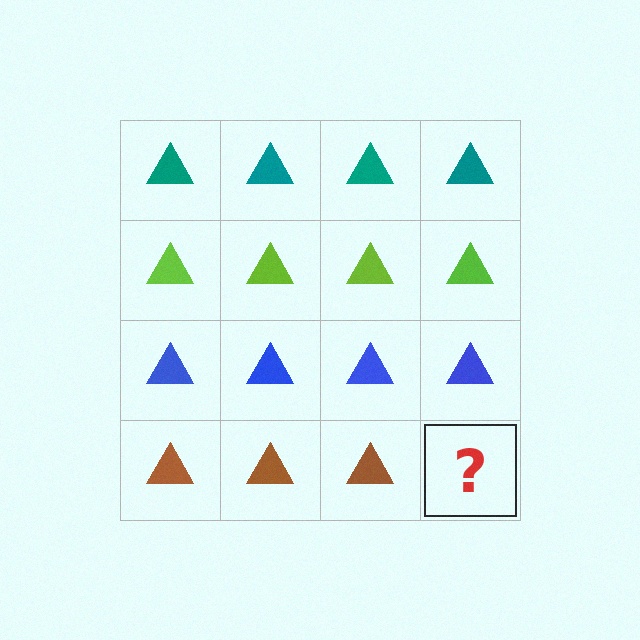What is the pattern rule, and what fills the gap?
The rule is that each row has a consistent color. The gap should be filled with a brown triangle.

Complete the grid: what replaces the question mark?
The question mark should be replaced with a brown triangle.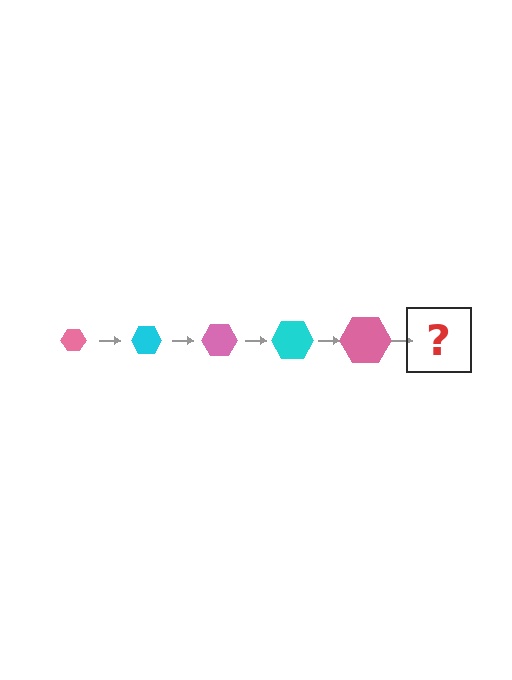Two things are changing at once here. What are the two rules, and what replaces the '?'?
The two rules are that the hexagon grows larger each step and the color cycles through pink and cyan. The '?' should be a cyan hexagon, larger than the previous one.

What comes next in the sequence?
The next element should be a cyan hexagon, larger than the previous one.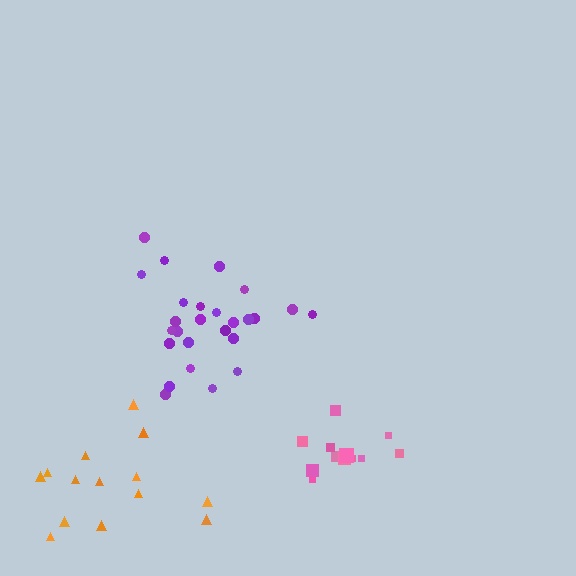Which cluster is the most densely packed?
Purple.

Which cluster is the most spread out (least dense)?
Orange.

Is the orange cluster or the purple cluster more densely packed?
Purple.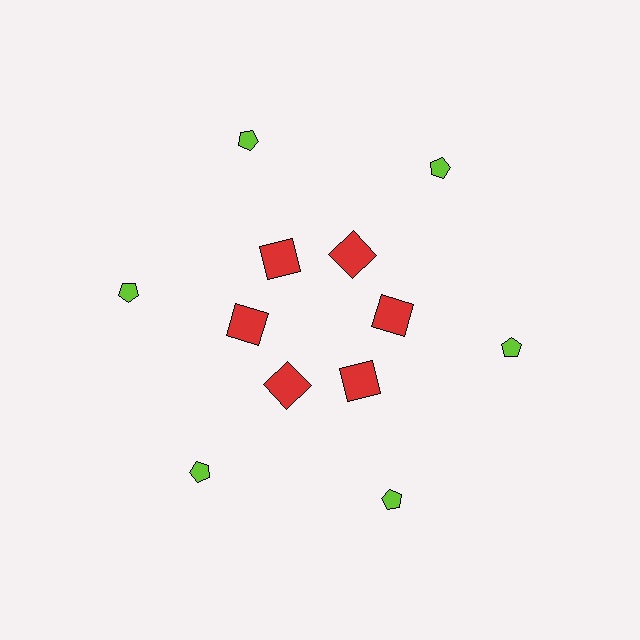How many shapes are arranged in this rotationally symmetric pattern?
There are 12 shapes, arranged in 6 groups of 2.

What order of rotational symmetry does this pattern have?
This pattern has 6-fold rotational symmetry.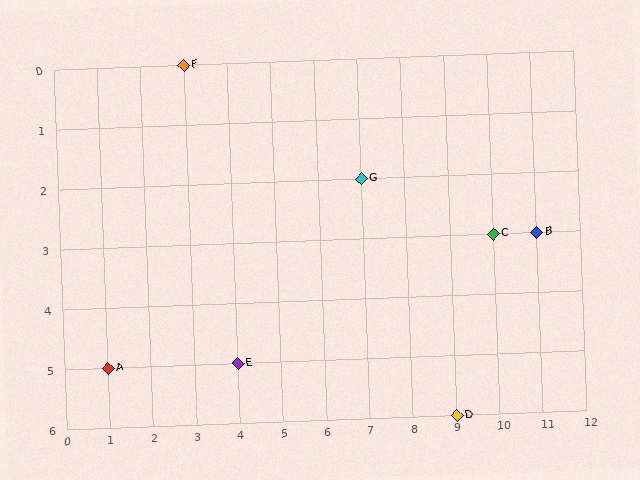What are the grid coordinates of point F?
Point F is at grid coordinates (3, 0).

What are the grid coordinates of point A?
Point A is at grid coordinates (1, 5).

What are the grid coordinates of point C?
Point C is at grid coordinates (10, 3).